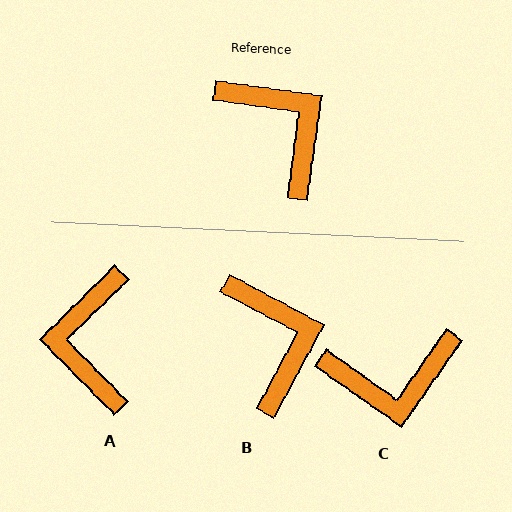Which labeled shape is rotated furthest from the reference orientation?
A, about 143 degrees away.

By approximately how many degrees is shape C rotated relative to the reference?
Approximately 117 degrees clockwise.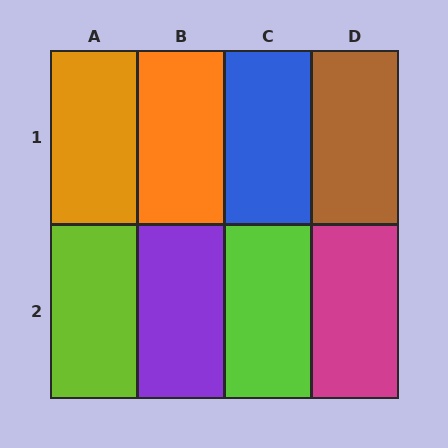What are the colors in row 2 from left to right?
Lime, purple, lime, magenta.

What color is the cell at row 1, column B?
Orange.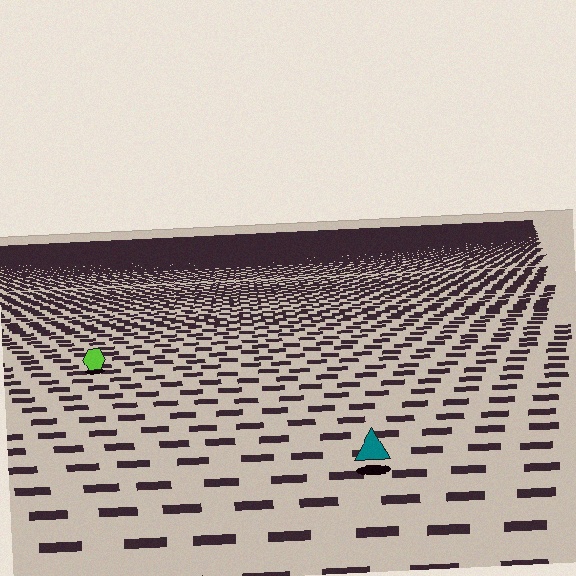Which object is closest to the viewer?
The teal triangle is closest. The texture marks near it are larger and more spread out.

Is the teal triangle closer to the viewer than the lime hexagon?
Yes. The teal triangle is closer — you can tell from the texture gradient: the ground texture is coarser near it.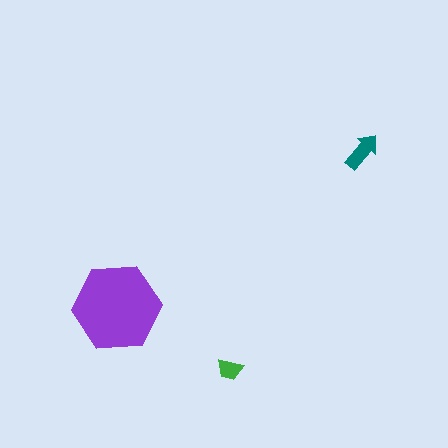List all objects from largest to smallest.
The purple hexagon, the teal arrow, the green trapezoid.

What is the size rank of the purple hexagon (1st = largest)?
1st.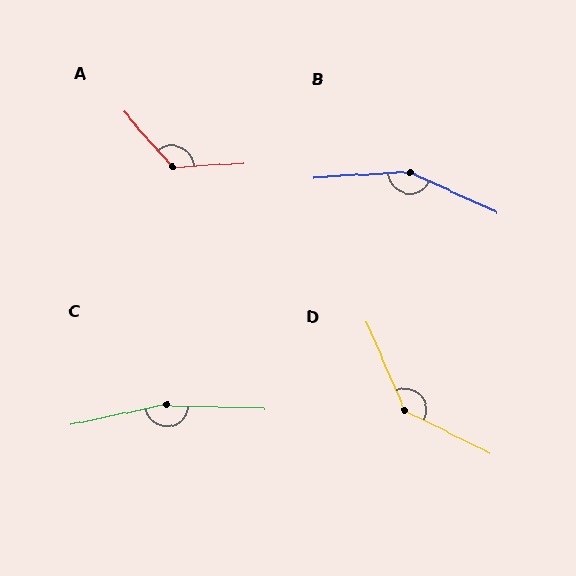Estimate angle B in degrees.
Approximately 152 degrees.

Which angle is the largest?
C, at approximately 166 degrees.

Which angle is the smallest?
A, at approximately 128 degrees.